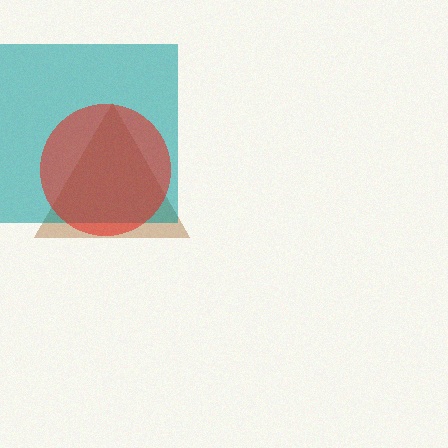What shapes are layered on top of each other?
The layered shapes are: a brown triangle, a teal square, a red circle.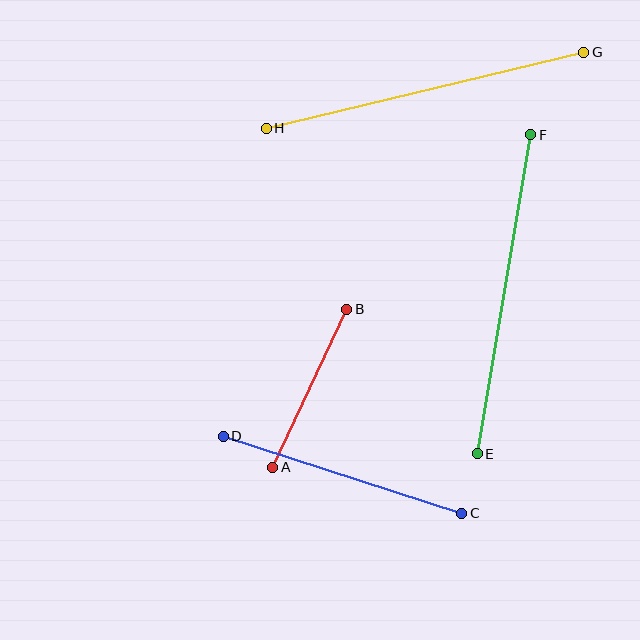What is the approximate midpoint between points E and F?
The midpoint is at approximately (504, 294) pixels.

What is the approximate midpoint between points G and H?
The midpoint is at approximately (425, 90) pixels.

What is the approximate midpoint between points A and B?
The midpoint is at approximately (310, 388) pixels.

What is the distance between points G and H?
The distance is approximately 327 pixels.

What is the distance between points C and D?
The distance is approximately 251 pixels.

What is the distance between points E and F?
The distance is approximately 323 pixels.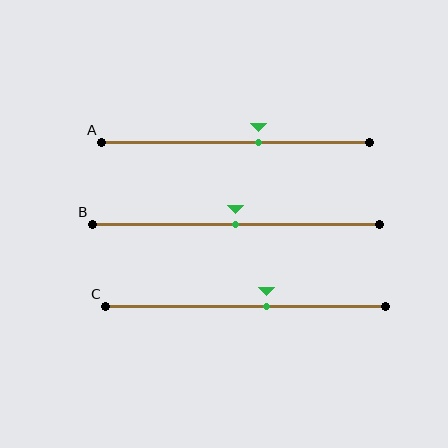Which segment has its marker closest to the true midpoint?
Segment B has its marker closest to the true midpoint.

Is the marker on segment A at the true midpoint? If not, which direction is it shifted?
No, the marker on segment A is shifted to the right by about 9% of the segment length.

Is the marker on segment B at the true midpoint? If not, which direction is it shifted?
Yes, the marker on segment B is at the true midpoint.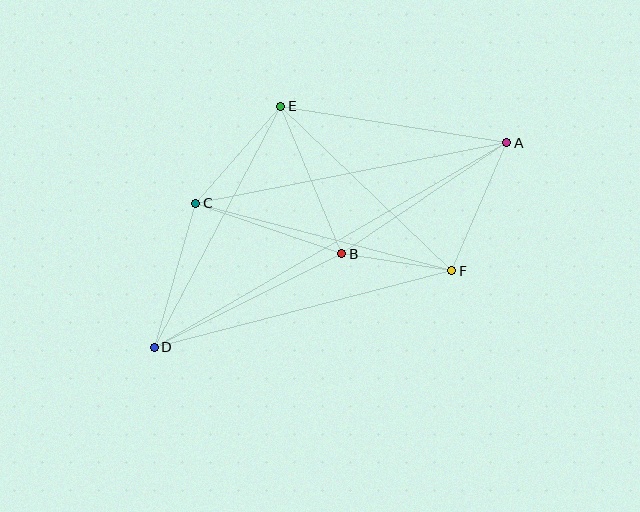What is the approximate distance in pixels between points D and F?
The distance between D and F is approximately 307 pixels.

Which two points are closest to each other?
Points B and F are closest to each other.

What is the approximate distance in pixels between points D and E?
The distance between D and E is approximately 272 pixels.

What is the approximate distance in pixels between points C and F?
The distance between C and F is approximately 264 pixels.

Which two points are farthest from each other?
Points A and D are farthest from each other.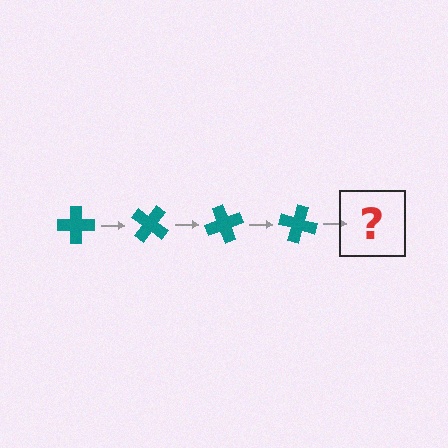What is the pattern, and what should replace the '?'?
The pattern is that the cross rotates 35 degrees each step. The '?' should be a teal cross rotated 140 degrees.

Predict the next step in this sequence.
The next step is a teal cross rotated 140 degrees.